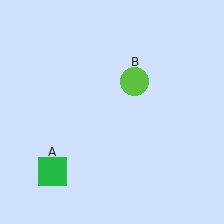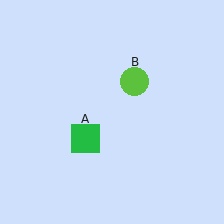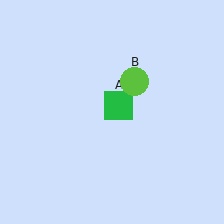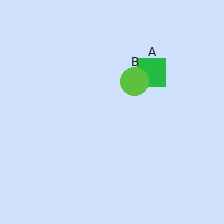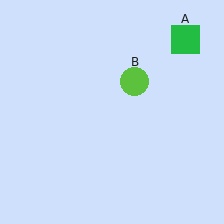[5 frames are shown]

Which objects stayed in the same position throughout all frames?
Lime circle (object B) remained stationary.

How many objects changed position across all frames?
1 object changed position: green square (object A).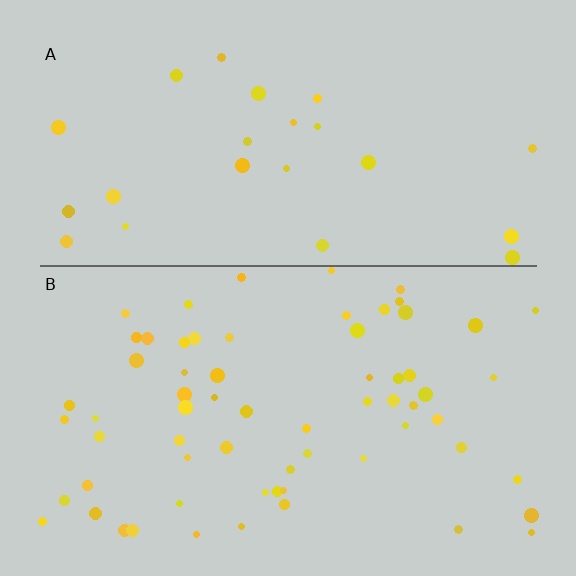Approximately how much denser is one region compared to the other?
Approximately 2.8× — region B over region A.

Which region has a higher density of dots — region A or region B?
B (the bottom).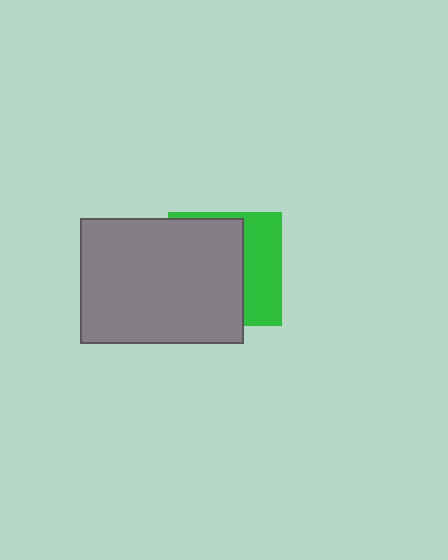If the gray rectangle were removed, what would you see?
You would see the complete green square.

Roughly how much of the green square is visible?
A small part of it is visible (roughly 37%).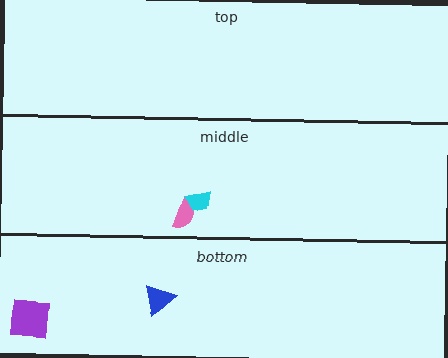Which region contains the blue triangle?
The bottom region.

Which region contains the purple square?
The bottom region.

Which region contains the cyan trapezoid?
The middle region.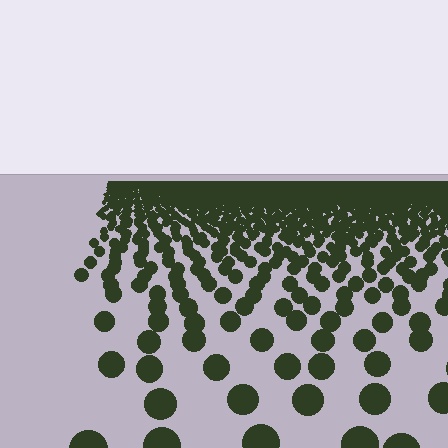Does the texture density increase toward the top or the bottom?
Density increases toward the top.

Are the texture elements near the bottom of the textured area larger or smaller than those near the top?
Larger. Near the bottom, elements are closer to the viewer and appear at a bigger on-screen size.